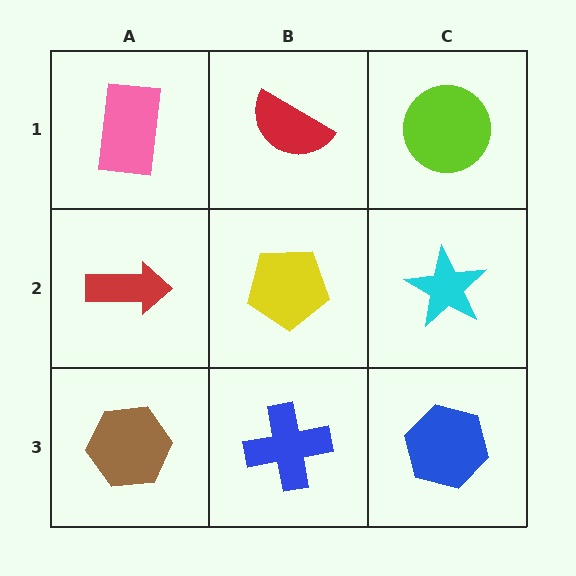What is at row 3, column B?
A blue cross.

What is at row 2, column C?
A cyan star.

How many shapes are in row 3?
3 shapes.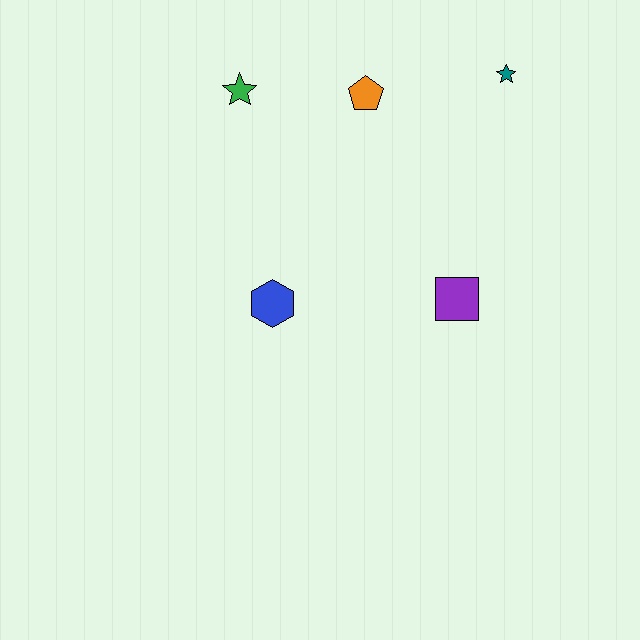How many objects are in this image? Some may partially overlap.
There are 5 objects.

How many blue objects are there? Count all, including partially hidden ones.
There is 1 blue object.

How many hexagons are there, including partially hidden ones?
There is 1 hexagon.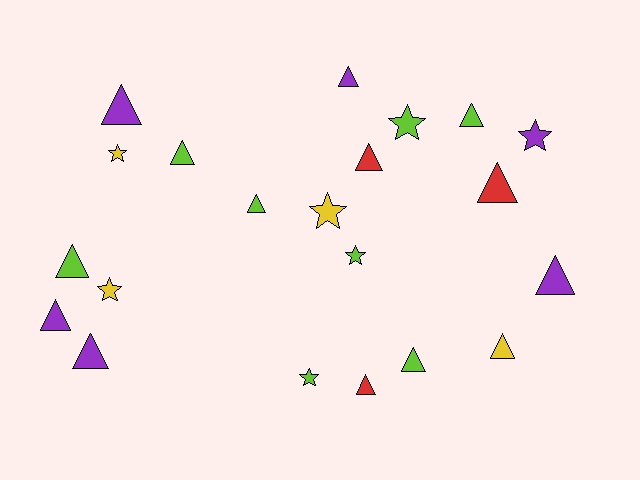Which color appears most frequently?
Lime, with 8 objects.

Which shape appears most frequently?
Triangle, with 14 objects.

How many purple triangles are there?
There are 5 purple triangles.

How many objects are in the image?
There are 21 objects.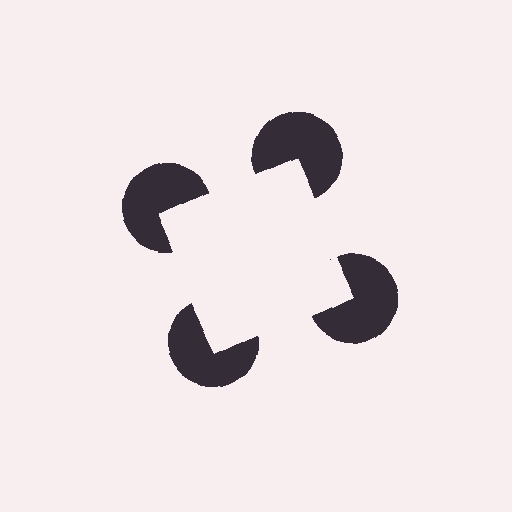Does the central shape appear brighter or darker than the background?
It typically appears slightly brighter than the background, even though no actual brightness change is drawn.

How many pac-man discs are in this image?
There are 4 — one at each vertex of the illusory square.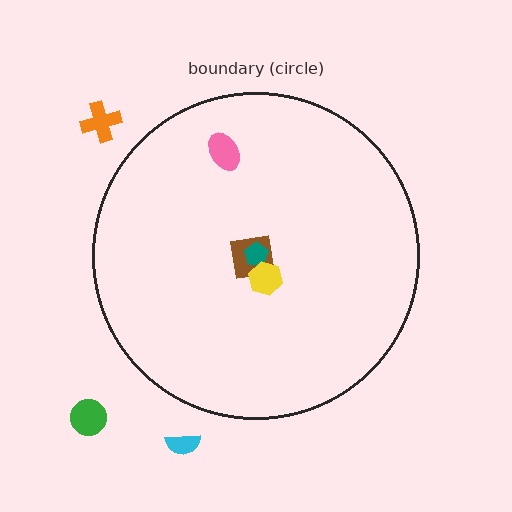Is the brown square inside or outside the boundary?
Inside.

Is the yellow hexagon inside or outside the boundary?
Inside.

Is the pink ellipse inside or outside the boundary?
Inside.